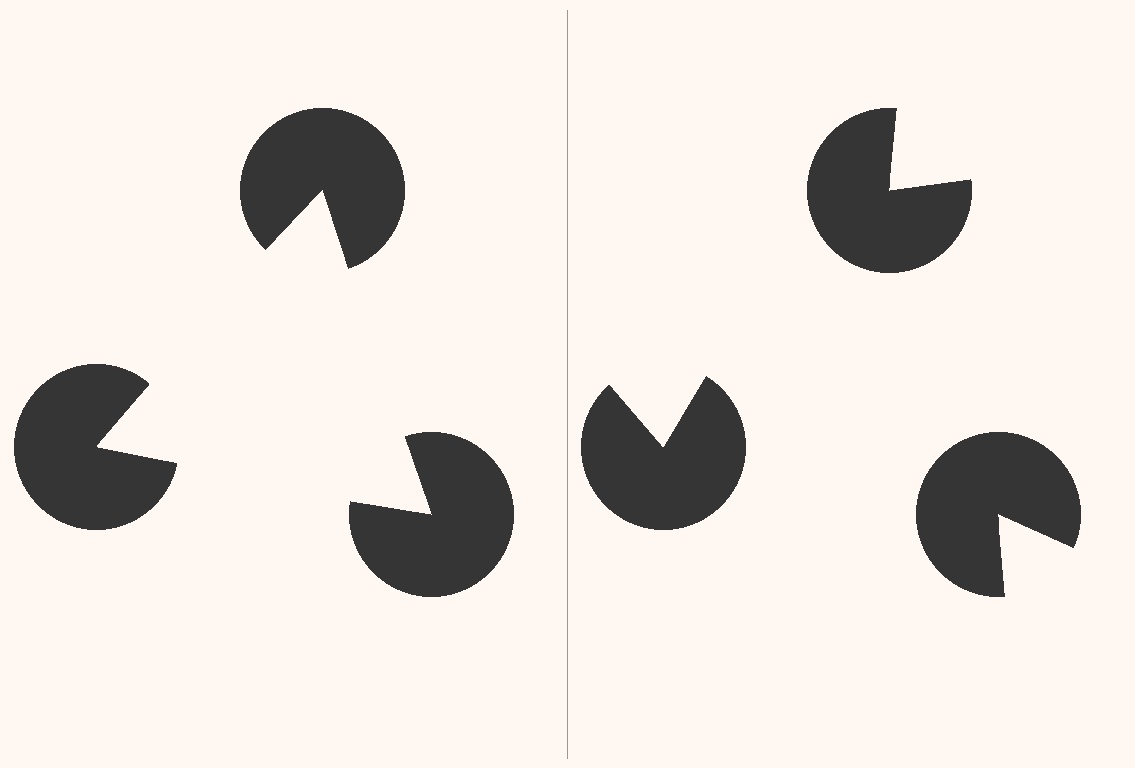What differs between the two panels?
The pac-man discs are positioned identically on both sides; only the wedge orientations differ. On the left they align to a triangle; on the right they are misaligned.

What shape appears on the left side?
An illusory triangle.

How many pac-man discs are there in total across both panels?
6 — 3 on each side.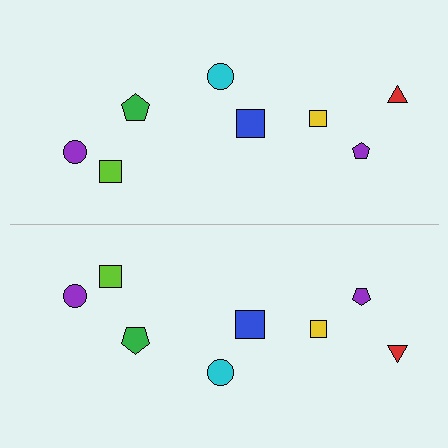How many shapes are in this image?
There are 16 shapes in this image.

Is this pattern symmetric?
Yes, this pattern has bilateral (reflection) symmetry.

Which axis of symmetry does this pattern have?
The pattern has a horizontal axis of symmetry running through the center of the image.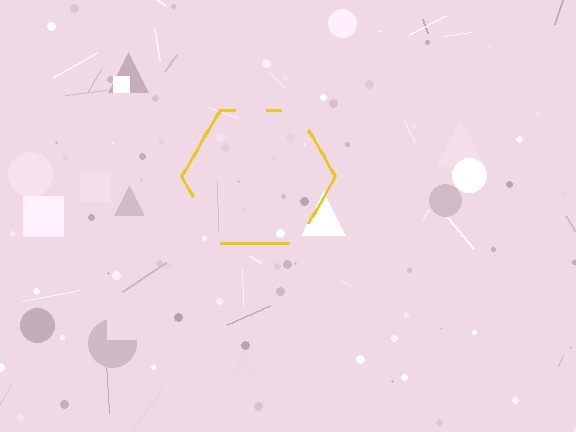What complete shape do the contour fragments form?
The contour fragments form a hexagon.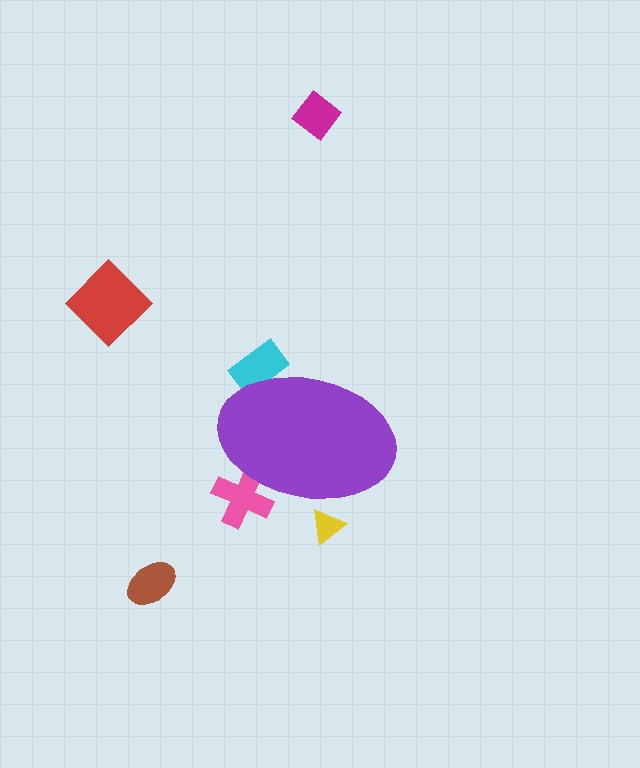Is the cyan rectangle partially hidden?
Yes, the cyan rectangle is partially hidden behind the purple ellipse.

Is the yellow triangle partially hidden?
Yes, the yellow triangle is partially hidden behind the purple ellipse.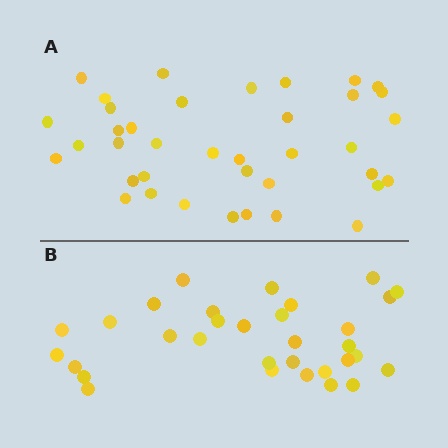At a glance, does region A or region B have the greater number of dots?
Region A (the top region) has more dots.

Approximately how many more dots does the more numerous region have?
Region A has about 6 more dots than region B.